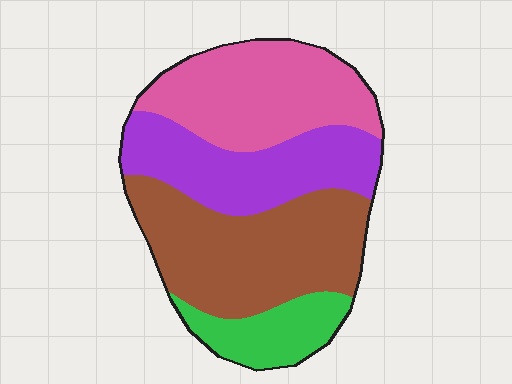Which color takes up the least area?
Green, at roughly 10%.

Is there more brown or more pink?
Brown.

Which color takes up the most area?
Brown, at roughly 35%.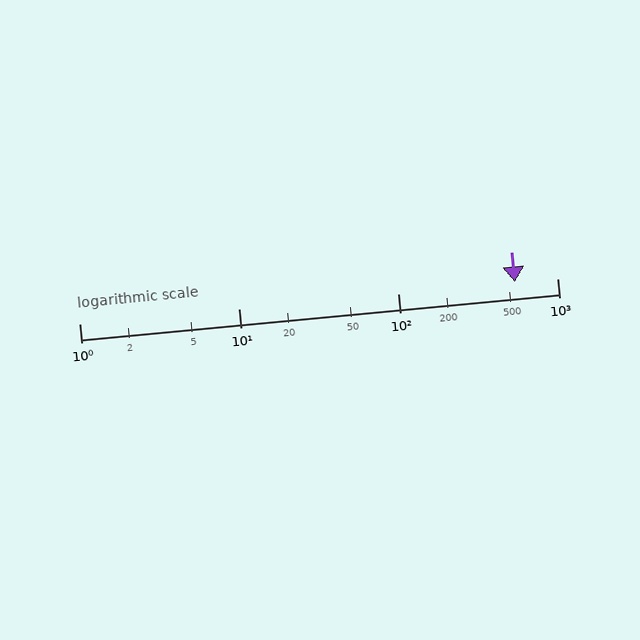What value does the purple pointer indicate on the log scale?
The pointer indicates approximately 540.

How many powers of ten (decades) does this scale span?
The scale spans 3 decades, from 1 to 1000.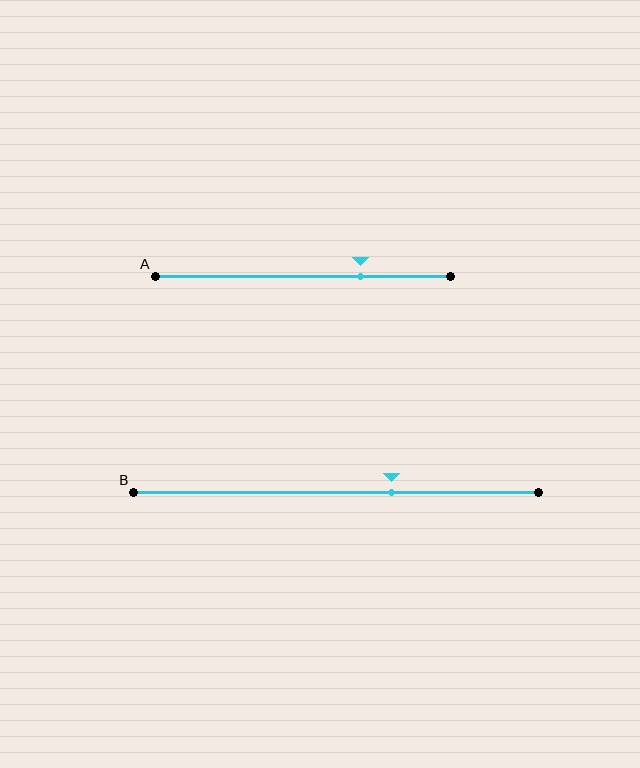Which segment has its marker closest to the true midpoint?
Segment B has its marker closest to the true midpoint.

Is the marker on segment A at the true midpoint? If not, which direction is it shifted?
No, the marker on segment A is shifted to the right by about 19% of the segment length.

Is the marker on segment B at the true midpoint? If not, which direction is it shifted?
No, the marker on segment B is shifted to the right by about 14% of the segment length.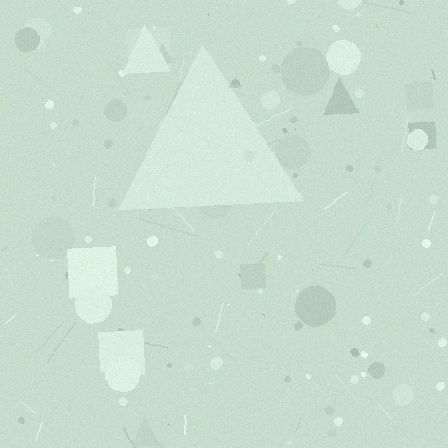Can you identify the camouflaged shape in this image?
The camouflaged shape is a triangle.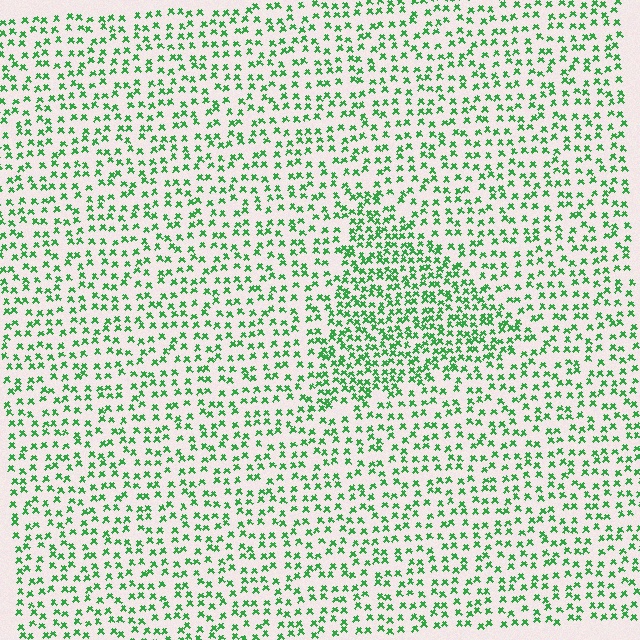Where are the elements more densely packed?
The elements are more densely packed inside the triangle boundary.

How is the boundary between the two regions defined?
The boundary is defined by a change in element density (approximately 1.8x ratio). All elements are the same color, size, and shape.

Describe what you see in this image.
The image contains small green elements arranged at two different densities. A triangle-shaped region is visible where the elements are more densely packed than the surrounding area.